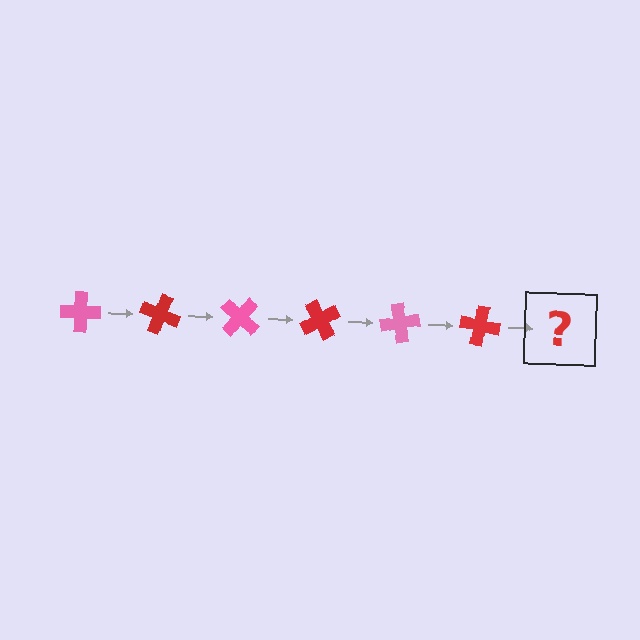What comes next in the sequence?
The next element should be a pink cross, rotated 120 degrees from the start.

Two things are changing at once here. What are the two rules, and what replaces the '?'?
The two rules are that it rotates 20 degrees each step and the color cycles through pink and red. The '?' should be a pink cross, rotated 120 degrees from the start.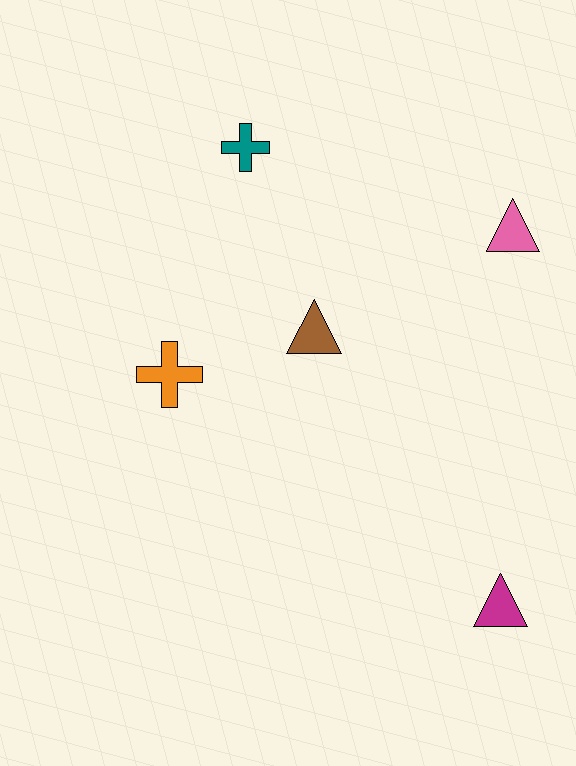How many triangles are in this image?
There are 3 triangles.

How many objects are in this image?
There are 5 objects.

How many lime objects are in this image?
There are no lime objects.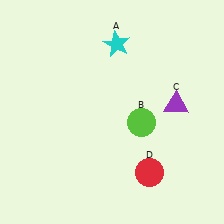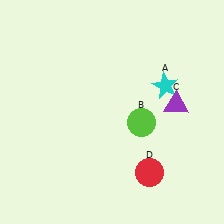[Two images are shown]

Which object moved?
The cyan star (A) moved right.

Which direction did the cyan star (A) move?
The cyan star (A) moved right.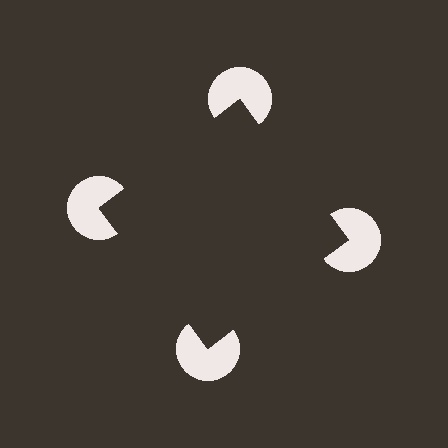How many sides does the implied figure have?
4 sides.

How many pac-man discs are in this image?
There are 4 — one at each vertex of the illusory square.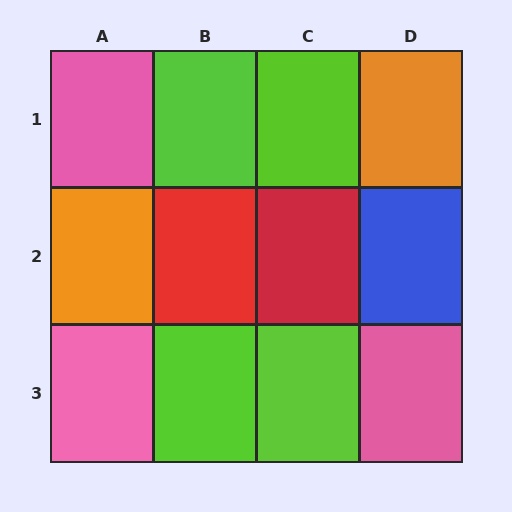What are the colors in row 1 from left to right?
Pink, lime, lime, orange.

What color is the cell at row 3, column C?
Lime.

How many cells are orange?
2 cells are orange.